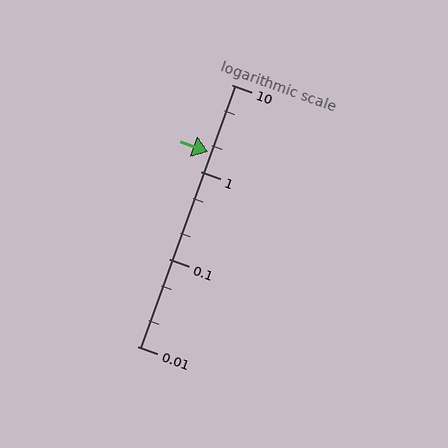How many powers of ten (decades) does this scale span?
The scale spans 3 decades, from 0.01 to 10.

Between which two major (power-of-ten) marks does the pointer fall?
The pointer is between 1 and 10.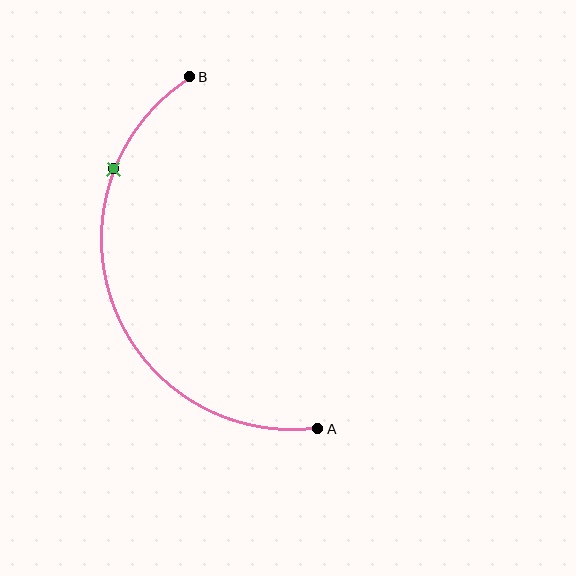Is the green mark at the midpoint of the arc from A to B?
No. The green mark lies on the arc but is closer to endpoint B. The arc midpoint would be at the point on the curve equidistant along the arc from both A and B.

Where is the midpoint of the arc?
The arc midpoint is the point on the curve farthest from the straight line joining A and B. It sits to the left of that line.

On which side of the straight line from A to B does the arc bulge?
The arc bulges to the left of the straight line connecting A and B.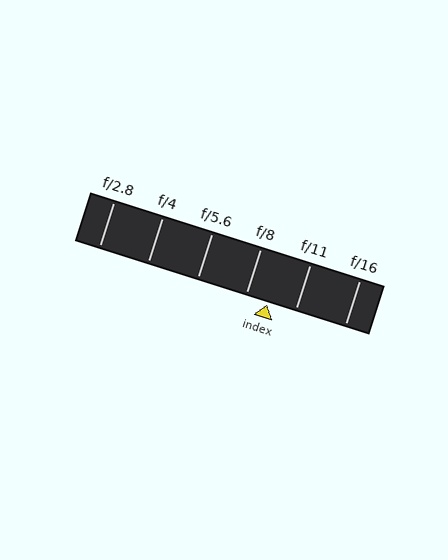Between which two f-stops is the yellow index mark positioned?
The index mark is between f/8 and f/11.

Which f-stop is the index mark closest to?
The index mark is closest to f/8.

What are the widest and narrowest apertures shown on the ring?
The widest aperture shown is f/2.8 and the narrowest is f/16.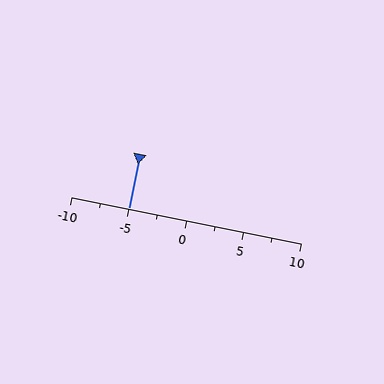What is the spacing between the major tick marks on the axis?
The major ticks are spaced 5 apart.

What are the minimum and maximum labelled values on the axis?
The axis runs from -10 to 10.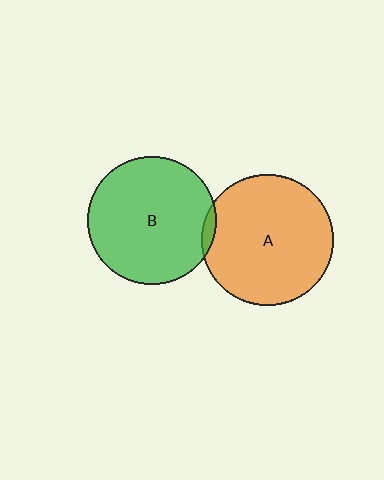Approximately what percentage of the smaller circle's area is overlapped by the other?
Approximately 5%.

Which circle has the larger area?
Circle A (orange).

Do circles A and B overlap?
Yes.